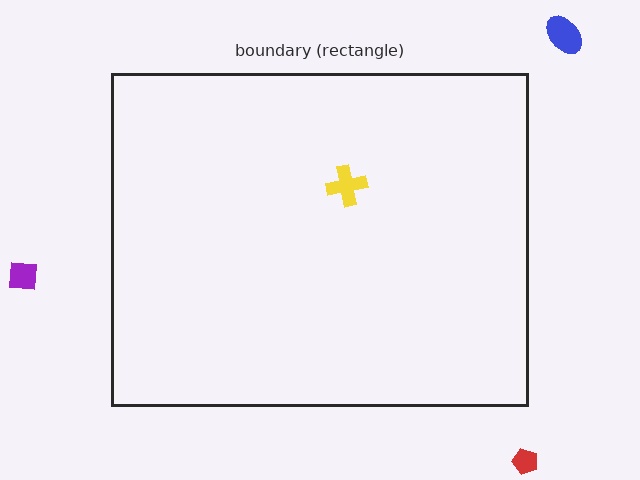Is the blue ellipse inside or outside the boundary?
Outside.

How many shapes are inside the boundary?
1 inside, 3 outside.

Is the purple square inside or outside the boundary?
Outside.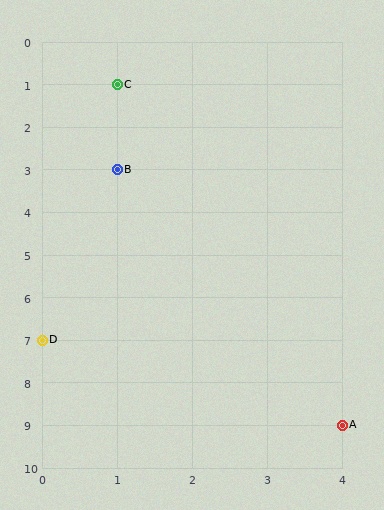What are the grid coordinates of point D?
Point D is at grid coordinates (0, 7).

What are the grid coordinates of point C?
Point C is at grid coordinates (1, 1).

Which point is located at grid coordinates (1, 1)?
Point C is at (1, 1).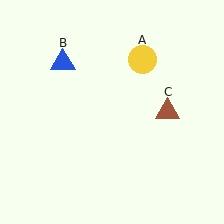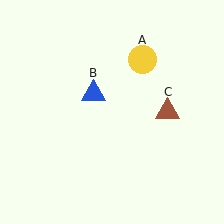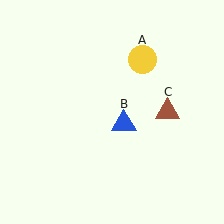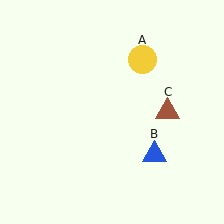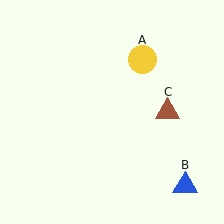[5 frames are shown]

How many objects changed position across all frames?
1 object changed position: blue triangle (object B).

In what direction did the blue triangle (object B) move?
The blue triangle (object B) moved down and to the right.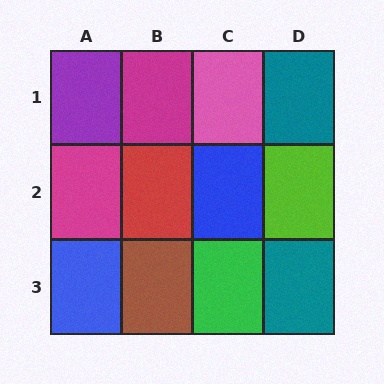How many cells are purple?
1 cell is purple.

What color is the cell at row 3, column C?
Green.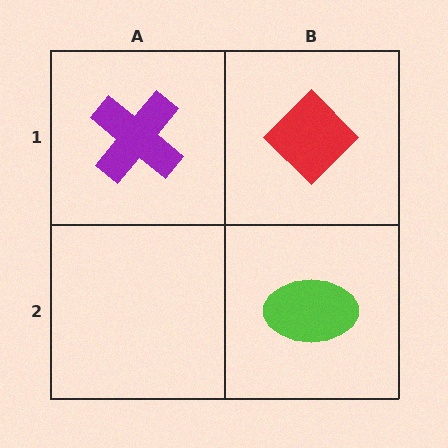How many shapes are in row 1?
2 shapes.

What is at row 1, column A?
A purple cross.